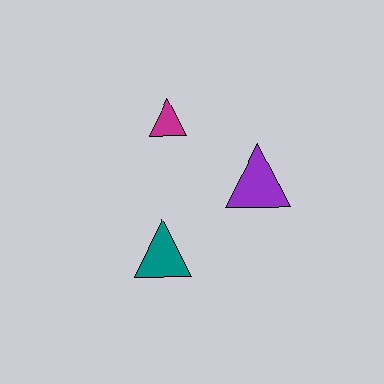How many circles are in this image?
There are no circles.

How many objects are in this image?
There are 3 objects.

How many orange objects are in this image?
There are no orange objects.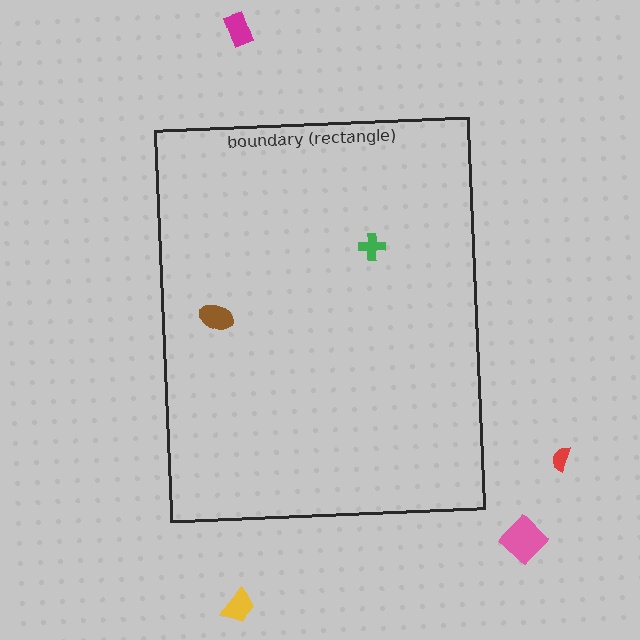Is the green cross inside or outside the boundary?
Inside.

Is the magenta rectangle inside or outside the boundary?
Outside.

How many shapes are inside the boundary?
2 inside, 4 outside.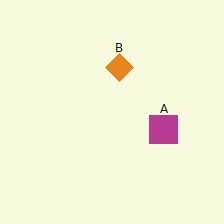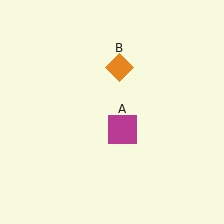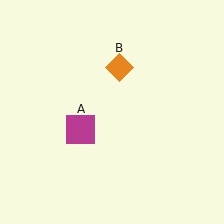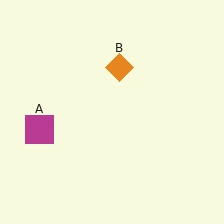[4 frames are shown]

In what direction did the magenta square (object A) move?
The magenta square (object A) moved left.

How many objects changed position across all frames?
1 object changed position: magenta square (object A).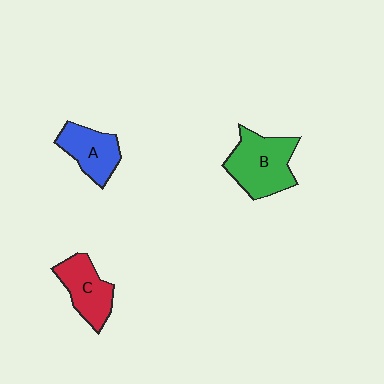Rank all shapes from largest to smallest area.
From largest to smallest: B (green), C (red), A (blue).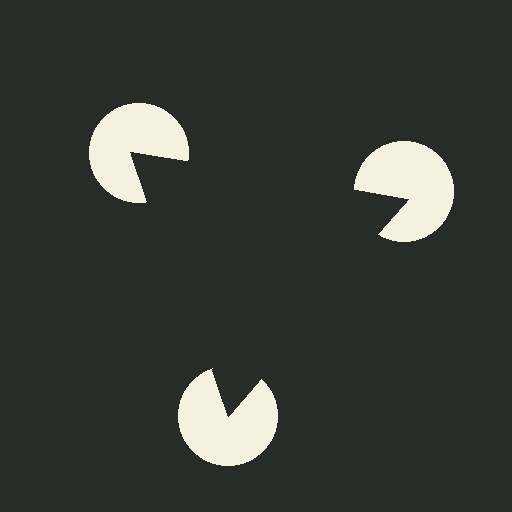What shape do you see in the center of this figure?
An illusory triangle — its edges are inferred from the aligned wedge cuts in the pac-man discs, not physically drawn.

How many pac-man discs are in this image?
There are 3 — one at each vertex of the illusory triangle.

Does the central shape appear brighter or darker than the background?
It typically appears slightly darker than the background, even though no actual brightness change is drawn.